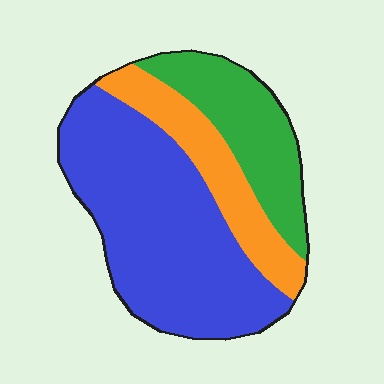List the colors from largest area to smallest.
From largest to smallest: blue, green, orange.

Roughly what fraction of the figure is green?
Green covers 24% of the figure.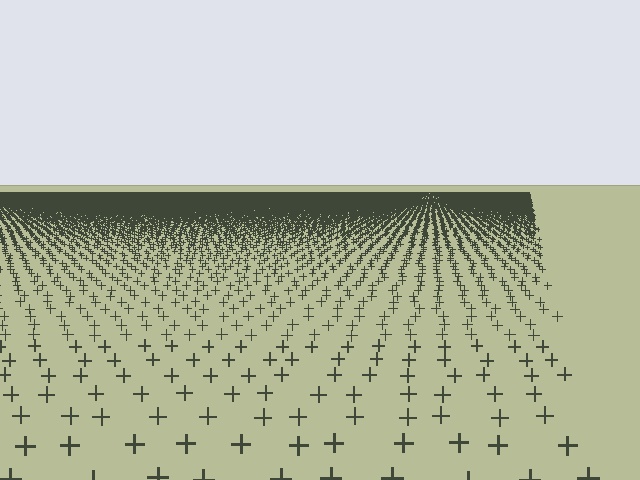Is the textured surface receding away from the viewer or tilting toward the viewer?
The surface is receding away from the viewer. Texture elements get smaller and denser toward the top.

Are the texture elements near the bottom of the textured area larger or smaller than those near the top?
Larger. Near the bottom, elements are closer to the viewer and appear at a bigger on-screen size.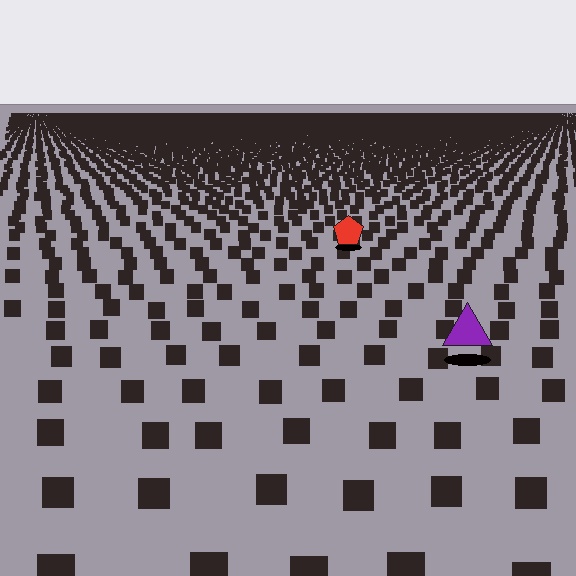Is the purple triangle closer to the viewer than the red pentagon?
Yes. The purple triangle is closer — you can tell from the texture gradient: the ground texture is coarser near it.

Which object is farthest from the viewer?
The red pentagon is farthest from the viewer. It appears smaller and the ground texture around it is denser.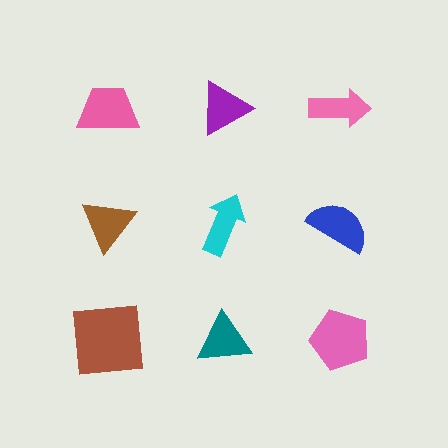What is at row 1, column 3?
A pink arrow.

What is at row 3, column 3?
A pink pentagon.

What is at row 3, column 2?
A teal triangle.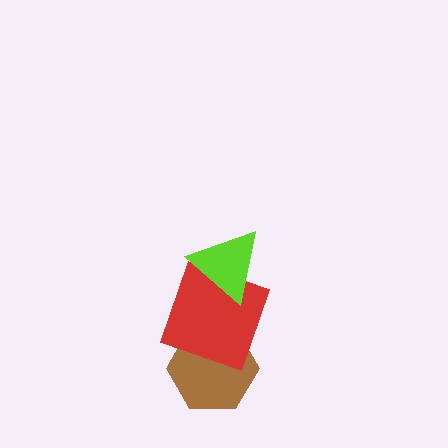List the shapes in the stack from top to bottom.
From top to bottom: the lime triangle, the red square, the brown hexagon.